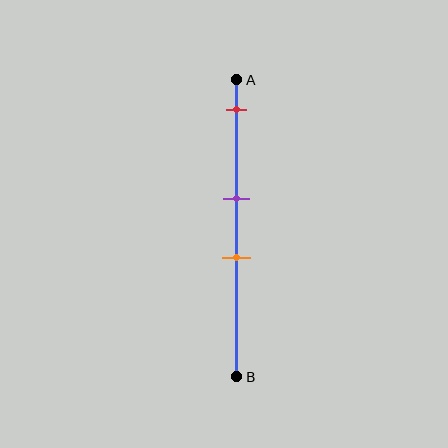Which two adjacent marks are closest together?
The purple and orange marks are the closest adjacent pair.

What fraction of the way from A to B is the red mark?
The red mark is approximately 10% (0.1) of the way from A to B.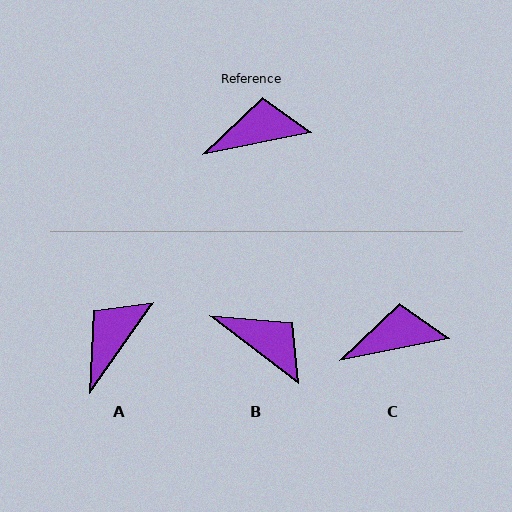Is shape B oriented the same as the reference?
No, it is off by about 49 degrees.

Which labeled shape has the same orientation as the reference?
C.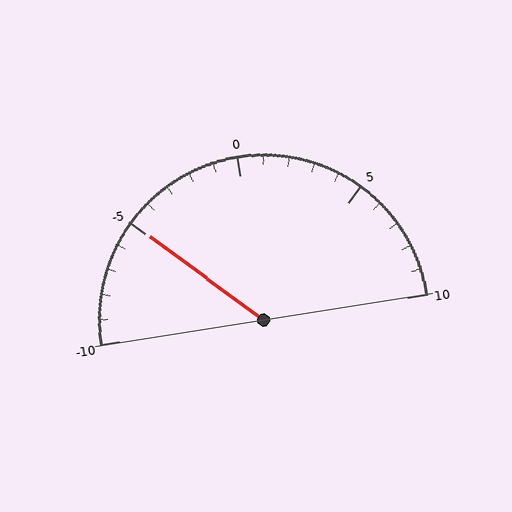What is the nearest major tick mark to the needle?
The nearest major tick mark is -5.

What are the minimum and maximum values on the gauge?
The gauge ranges from -10 to 10.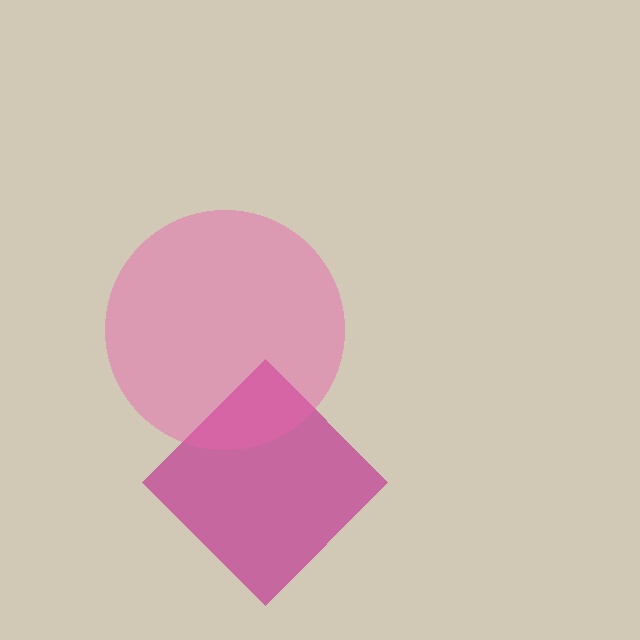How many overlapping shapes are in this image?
There are 2 overlapping shapes in the image.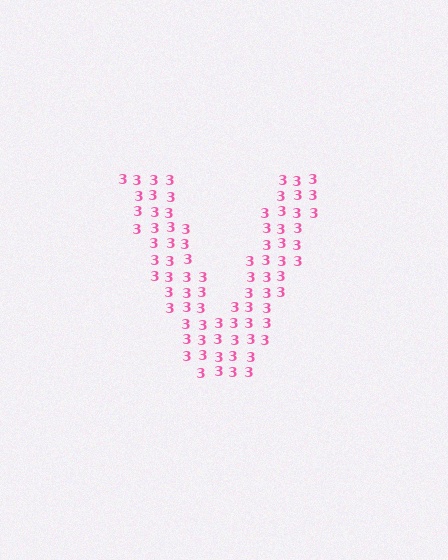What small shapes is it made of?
It is made of small digit 3's.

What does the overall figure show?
The overall figure shows the letter V.